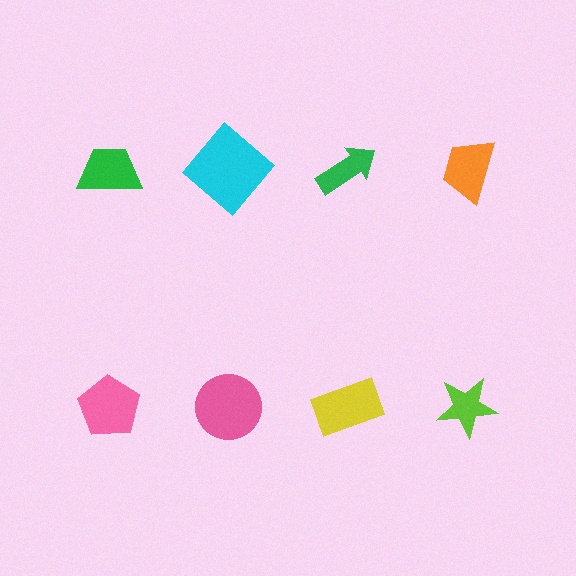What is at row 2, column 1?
A pink pentagon.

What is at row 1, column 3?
A green arrow.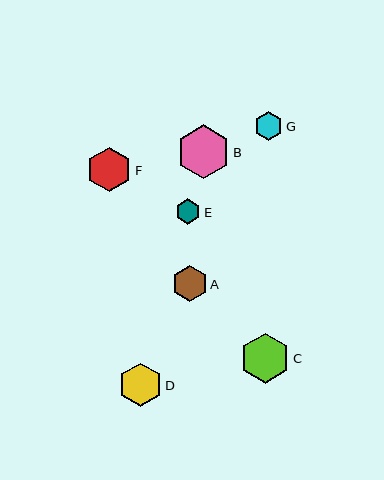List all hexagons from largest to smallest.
From largest to smallest: B, C, F, D, A, G, E.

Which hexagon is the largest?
Hexagon B is the largest with a size of approximately 54 pixels.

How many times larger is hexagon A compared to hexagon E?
Hexagon A is approximately 1.4 times the size of hexagon E.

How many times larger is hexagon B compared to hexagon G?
Hexagon B is approximately 1.9 times the size of hexagon G.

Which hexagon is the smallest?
Hexagon E is the smallest with a size of approximately 25 pixels.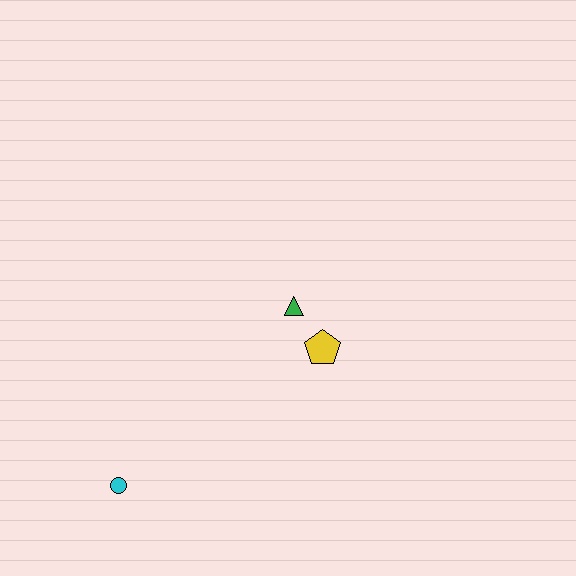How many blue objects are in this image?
There are no blue objects.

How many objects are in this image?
There are 3 objects.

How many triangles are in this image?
There is 1 triangle.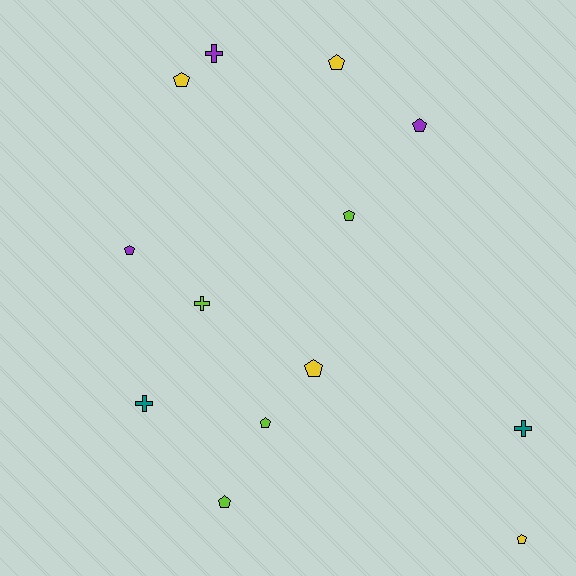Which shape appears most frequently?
Pentagon, with 9 objects.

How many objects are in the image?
There are 13 objects.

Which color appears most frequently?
Yellow, with 4 objects.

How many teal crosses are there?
There are 2 teal crosses.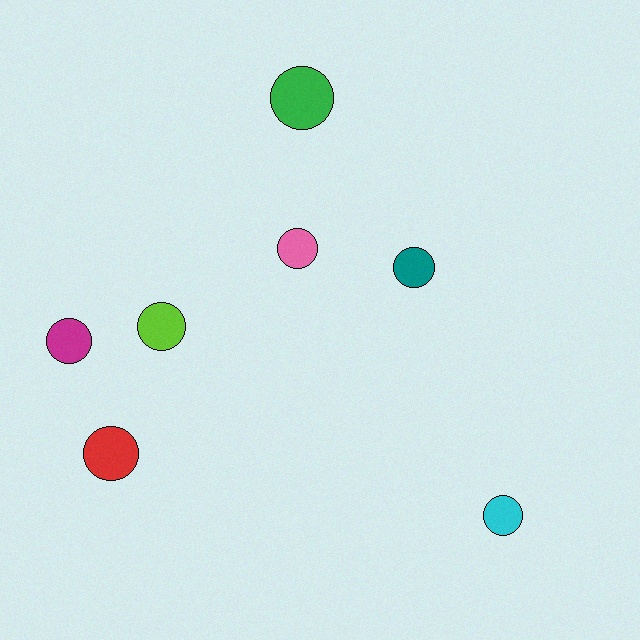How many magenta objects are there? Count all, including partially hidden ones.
There is 1 magenta object.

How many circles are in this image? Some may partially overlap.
There are 7 circles.